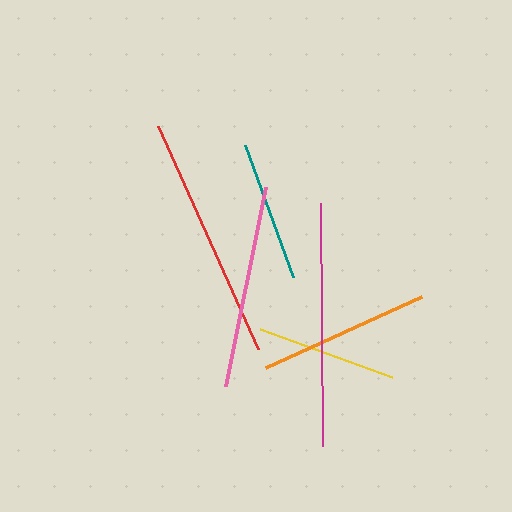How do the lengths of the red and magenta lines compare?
The red and magenta lines are approximately the same length.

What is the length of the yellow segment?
The yellow segment is approximately 141 pixels long.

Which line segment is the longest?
The red line is the longest at approximately 244 pixels.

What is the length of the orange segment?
The orange segment is approximately 172 pixels long.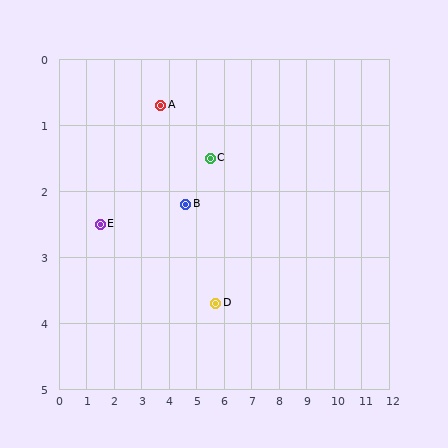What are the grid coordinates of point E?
Point E is at approximately (1.5, 2.5).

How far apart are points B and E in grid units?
Points B and E are about 3.1 grid units apart.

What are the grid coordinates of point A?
Point A is at approximately (3.7, 0.7).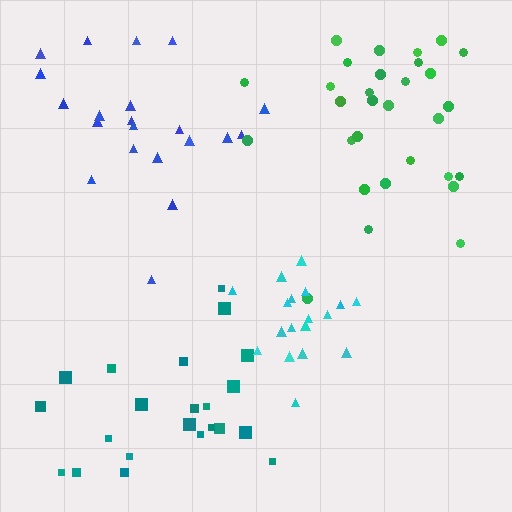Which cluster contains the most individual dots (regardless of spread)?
Green (30).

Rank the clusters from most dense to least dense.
cyan, green, blue, teal.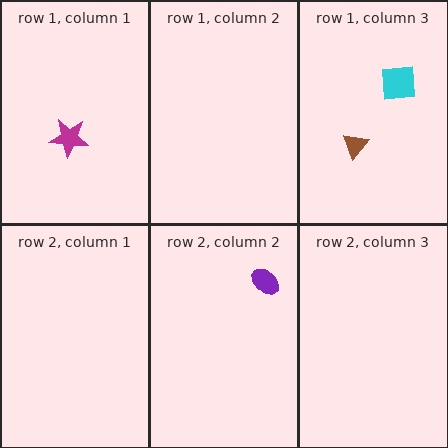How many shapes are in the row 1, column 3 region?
2.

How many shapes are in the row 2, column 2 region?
1.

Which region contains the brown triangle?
The row 1, column 3 region.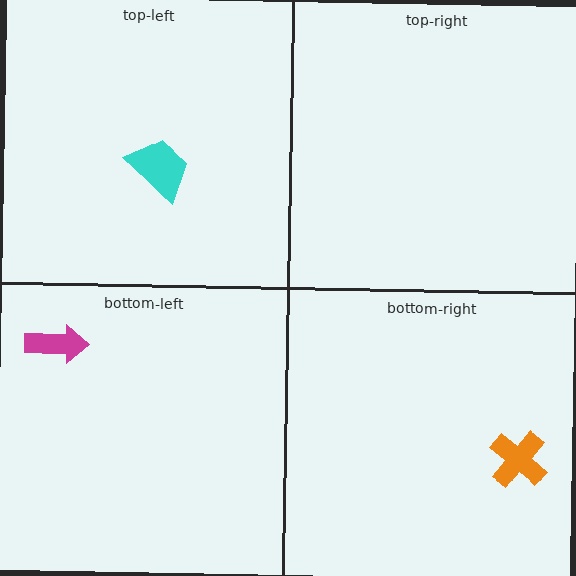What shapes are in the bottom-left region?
The magenta arrow.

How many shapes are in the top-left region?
1.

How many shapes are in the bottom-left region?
1.